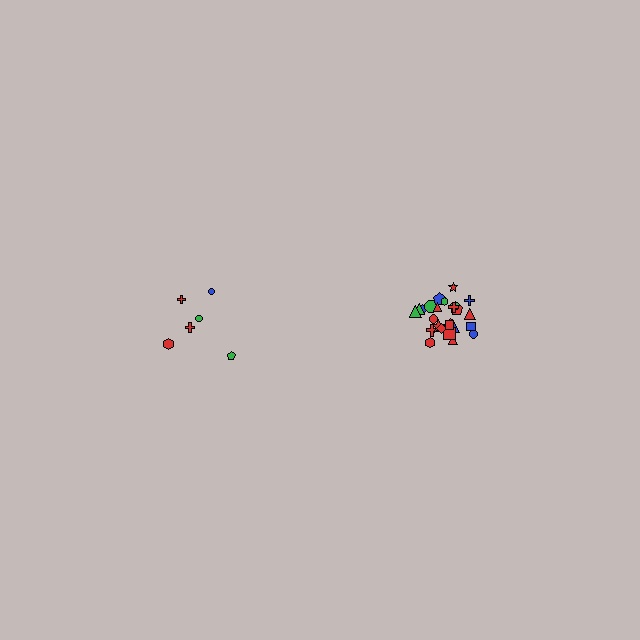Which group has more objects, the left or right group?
The right group.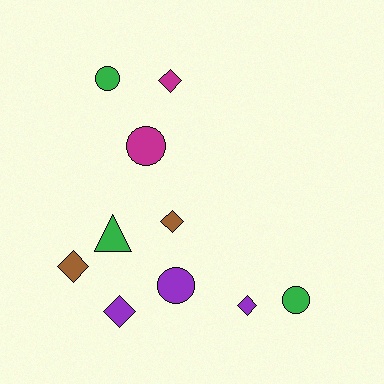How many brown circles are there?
There are no brown circles.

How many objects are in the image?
There are 10 objects.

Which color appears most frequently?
Green, with 3 objects.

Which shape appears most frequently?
Diamond, with 5 objects.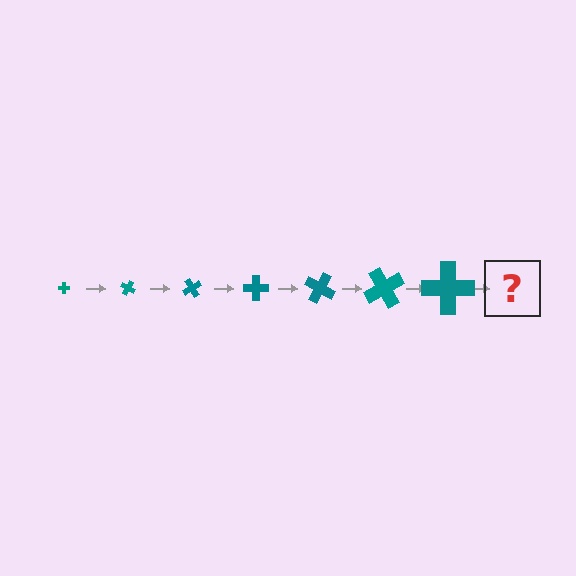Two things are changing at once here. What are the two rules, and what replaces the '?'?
The two rules are that the cross grows larger each step and it rotates 30 degrees each step. The '?' should be a cross, larger than the previous one and rotated 210 degrees from the start.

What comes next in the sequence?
The next element should be a cross, larger than the previous one and rotated 210 degrees from the start.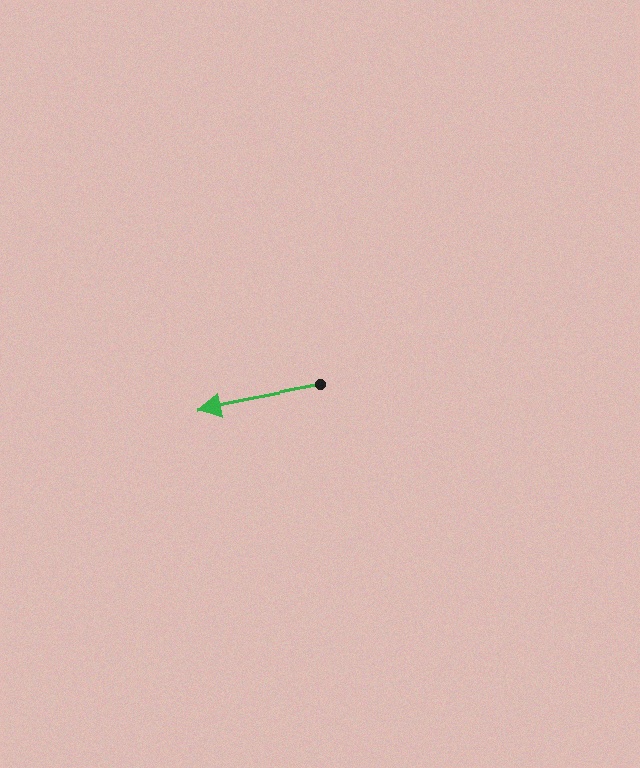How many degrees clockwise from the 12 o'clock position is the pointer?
Approximately 259 degrees.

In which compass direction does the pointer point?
West.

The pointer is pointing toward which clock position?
Roughly 9 o'clock.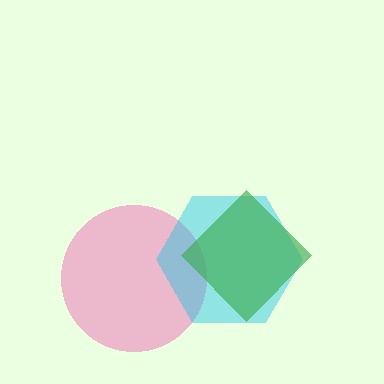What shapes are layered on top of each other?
The layered shapes are: a pink circle, a cyan hexagon, a green diamond.